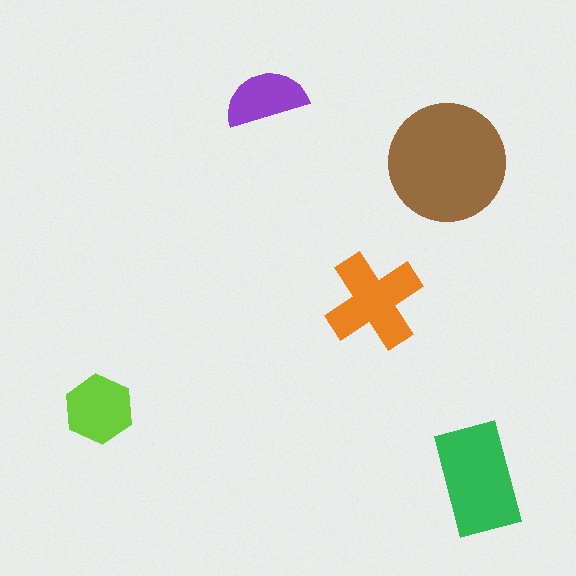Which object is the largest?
The brown circle.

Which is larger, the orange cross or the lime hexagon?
The orange cross.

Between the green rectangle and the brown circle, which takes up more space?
The brown circle.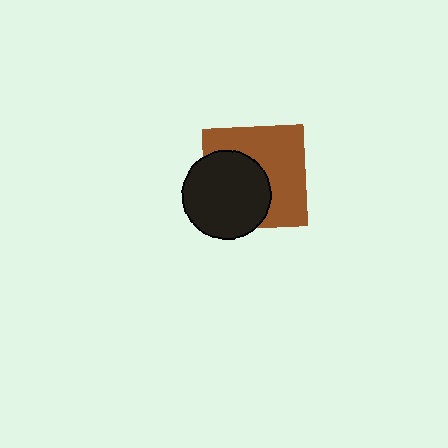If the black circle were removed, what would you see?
You would see the complete brown square.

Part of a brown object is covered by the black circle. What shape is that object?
It is a square.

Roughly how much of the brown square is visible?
About half of it is visible (roughly 55%).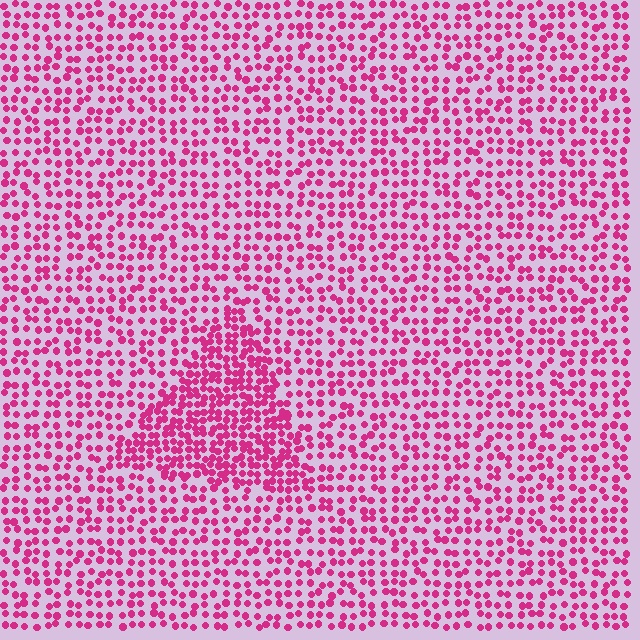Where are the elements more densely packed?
The elements are more densely packed inside the triangle boundary.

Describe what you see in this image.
The image contains small magenta elements arranged at two different densities. A triangle-shaped region is visible where the elements are more densely packed than the surrounding area.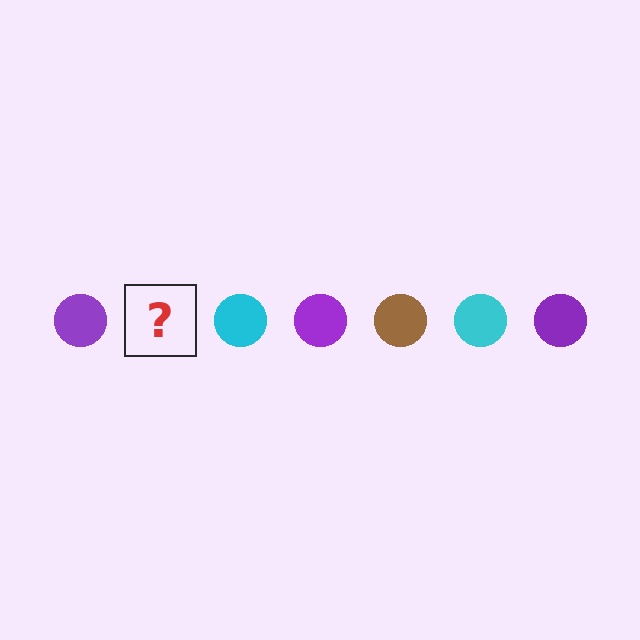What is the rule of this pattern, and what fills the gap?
The rule is that the pattern cycles through purple, brown, cyan circles. The gap should be filled with a brown circle.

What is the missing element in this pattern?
The missing element is a brown circle.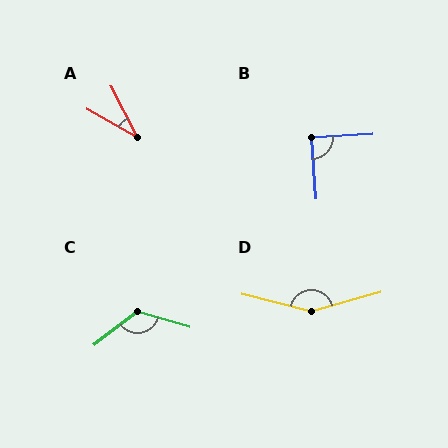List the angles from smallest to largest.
A (33°), B (89°), C (126°), D (151°).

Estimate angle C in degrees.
Approximately 126 degrees.